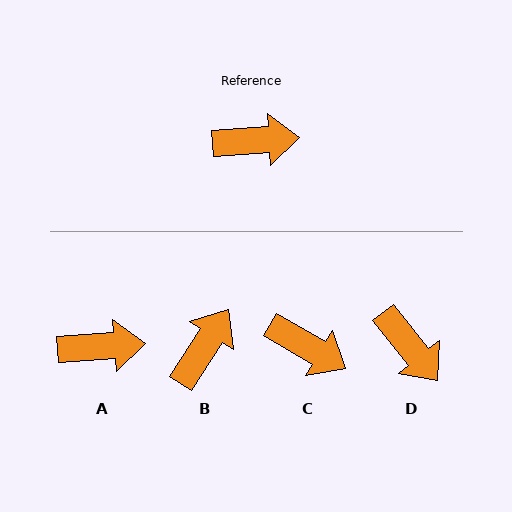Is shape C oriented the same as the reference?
No, it is off by about 34 degrees.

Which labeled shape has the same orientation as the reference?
A.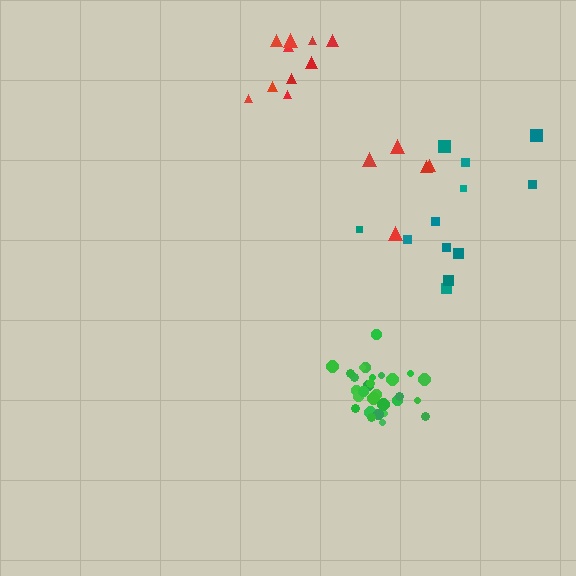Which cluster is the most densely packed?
Green.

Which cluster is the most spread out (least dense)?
Red.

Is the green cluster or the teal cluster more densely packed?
Green.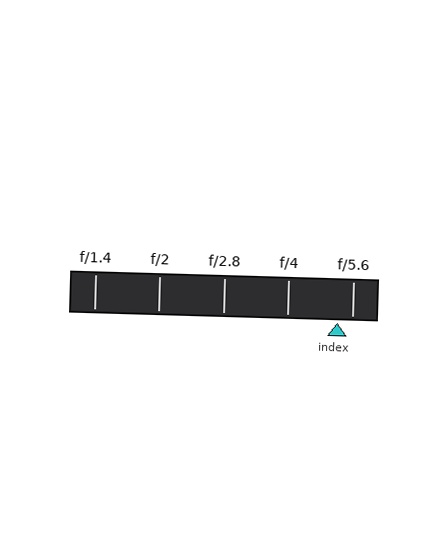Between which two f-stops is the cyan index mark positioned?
The index mark is between f/4 and f/5.6.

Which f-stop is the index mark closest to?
The index mark is closest to f/5.6.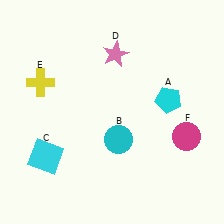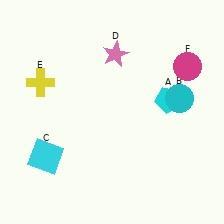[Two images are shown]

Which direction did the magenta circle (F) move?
The magenta circle (F) moved up.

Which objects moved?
The objects that moved are: the cyan circle (B), the magenta circle (F).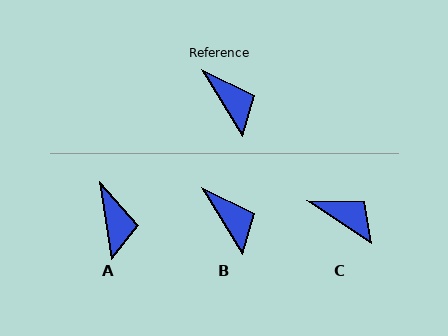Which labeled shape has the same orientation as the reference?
B.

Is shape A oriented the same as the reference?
No, it is off by about 22 degrees.